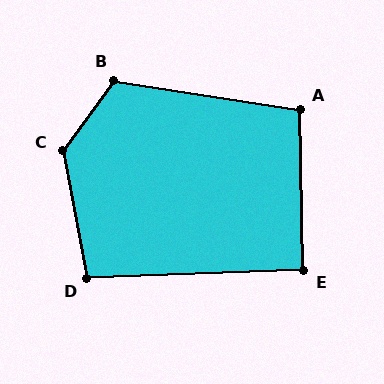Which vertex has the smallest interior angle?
E, at approximately 91 degrees.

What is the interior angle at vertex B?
Approximately 118 degrees (obtuse).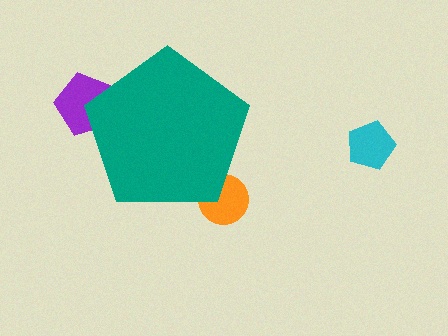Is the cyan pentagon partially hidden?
No, the cyan pentagon is fully visible.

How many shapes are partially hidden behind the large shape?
2 shapes are partially hidden.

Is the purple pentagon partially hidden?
Yes, the purple pentagon is partially hidden behind the teal pentagon.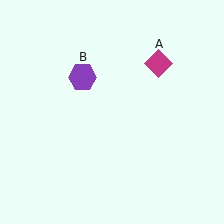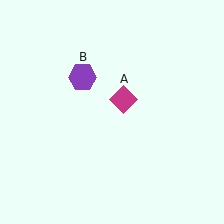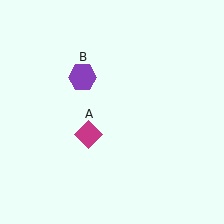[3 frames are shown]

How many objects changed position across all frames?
1 object changed position: magenta diamond (object A).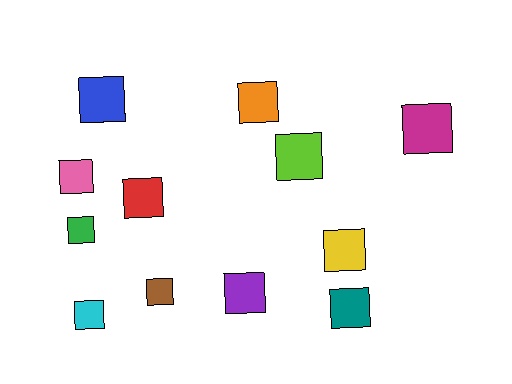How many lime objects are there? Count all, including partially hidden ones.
There is 1 lime object.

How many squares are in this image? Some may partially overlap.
There are 12 squares.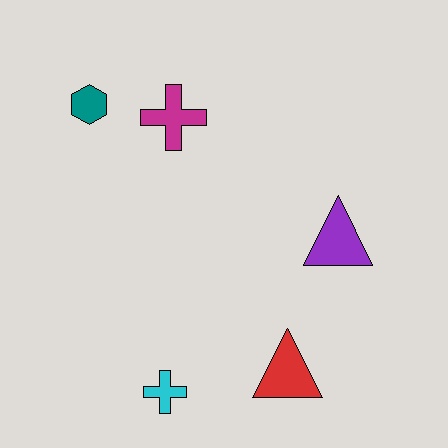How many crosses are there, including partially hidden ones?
There are 2 crosses.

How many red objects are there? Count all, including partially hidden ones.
There is 1 red object.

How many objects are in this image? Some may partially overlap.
There are 5 objects.